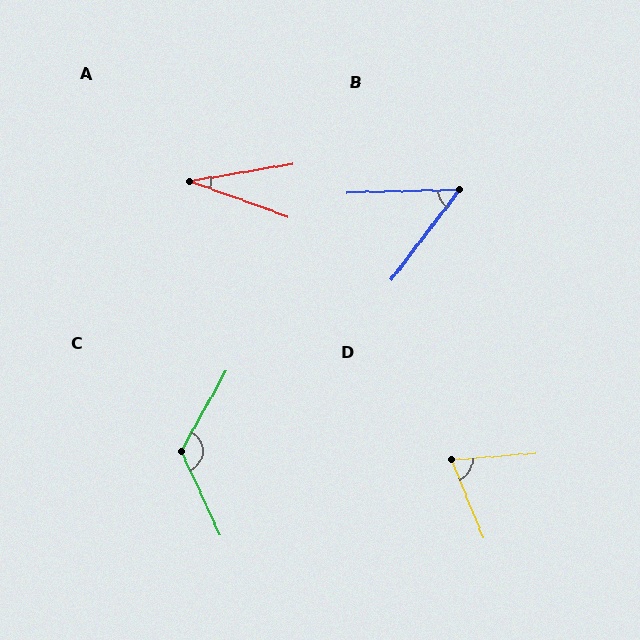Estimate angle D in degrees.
Approximately 73 degrees.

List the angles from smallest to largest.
A (29°), B (52°), D (73°), C (125°).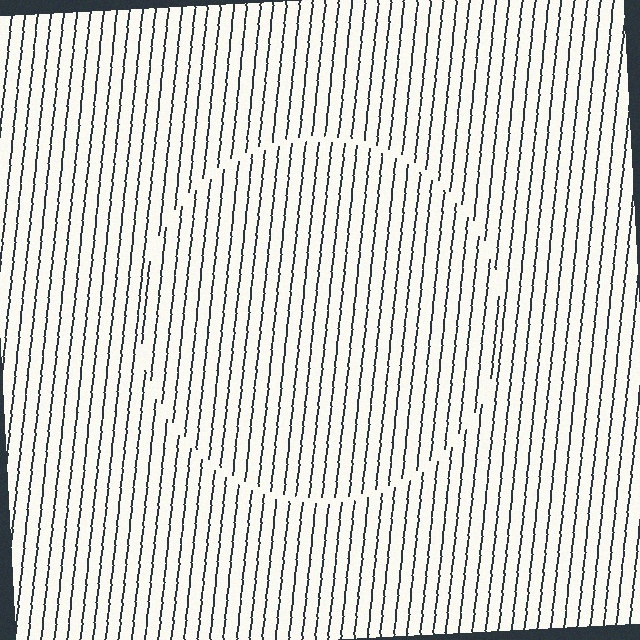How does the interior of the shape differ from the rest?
The interior of the shape contains the same grating, shifted by half a period — the contour is defined by the phase discontinuity where line-ends from the inner and outer gratings abut.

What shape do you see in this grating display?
An illusory circle. The interior of the shape contains the same grating, shifted by half a period — the contour is defined by the phase discontinuity where line-ends from the inner and outer gratings abut.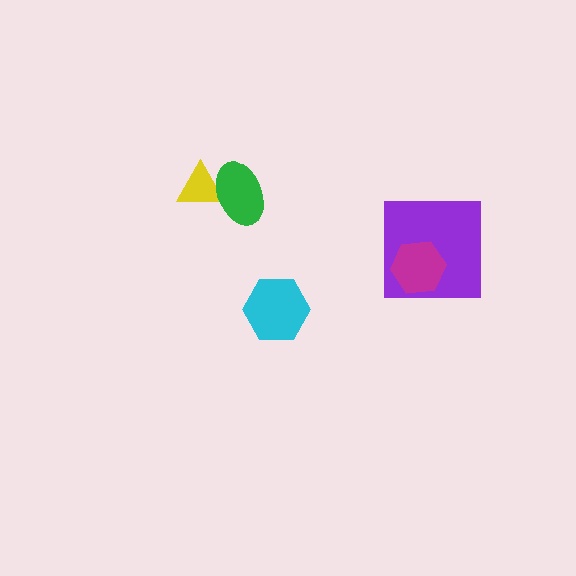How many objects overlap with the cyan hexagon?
0 objects overlap with the cyan hexagon.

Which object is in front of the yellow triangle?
The green ellipse is in front of the yellow triangle.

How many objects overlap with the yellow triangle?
1 object overlaps with the yellow triangle.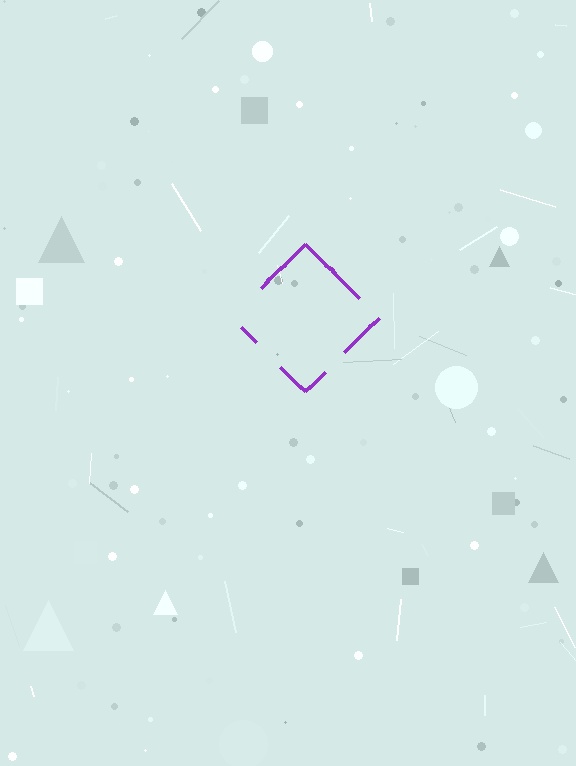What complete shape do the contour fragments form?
The contour fragments form a diamond.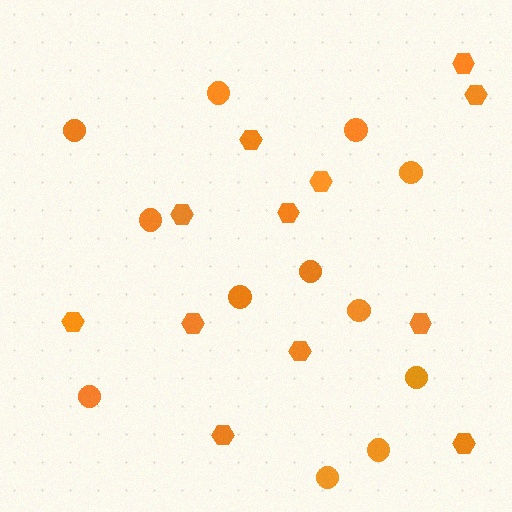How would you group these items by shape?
There are 2 groups: one group of circles (12) and one group of hexagons (12).